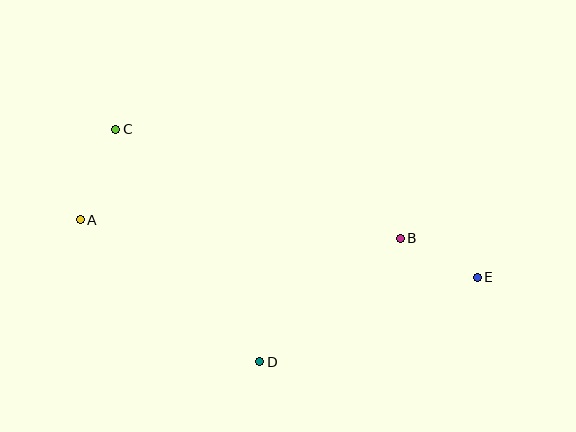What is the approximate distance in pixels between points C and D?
The distance between C and D is approximately 273 pixels.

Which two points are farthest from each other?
Points A and E are farthest from each other.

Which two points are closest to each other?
Points B and E are closest to each other.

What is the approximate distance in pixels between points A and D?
The distance between A and D is approximately 229 pixels.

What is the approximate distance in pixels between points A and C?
The distance between A and C is approximately 97 pixels.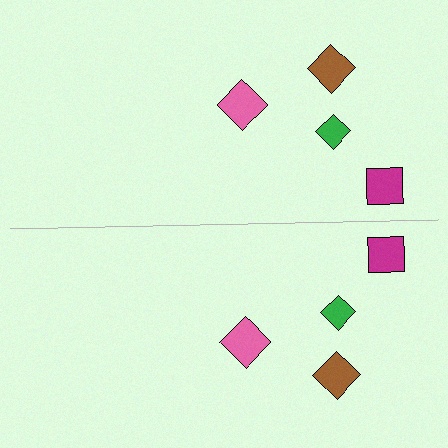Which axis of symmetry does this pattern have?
The pattern has a horizontal axis of symmetry running through the center of the image.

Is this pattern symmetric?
Yes, this pattern has bilateral (reflection) symmetry.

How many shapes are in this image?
There are 8 shapes in this image.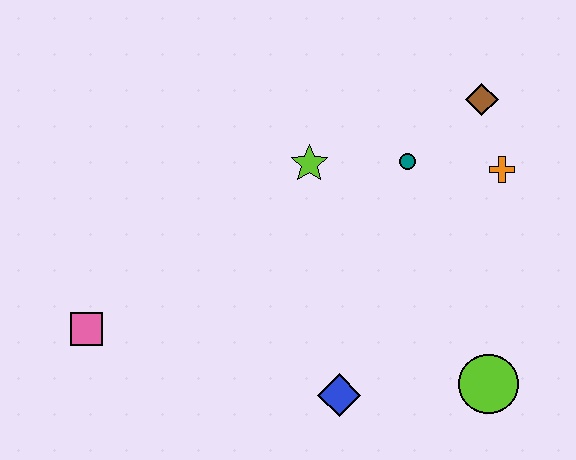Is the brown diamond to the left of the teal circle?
No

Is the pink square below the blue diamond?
No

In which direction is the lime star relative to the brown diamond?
The lime star is to the left of the brown diamond.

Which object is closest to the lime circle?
The blue diamond is closest to the lime circle.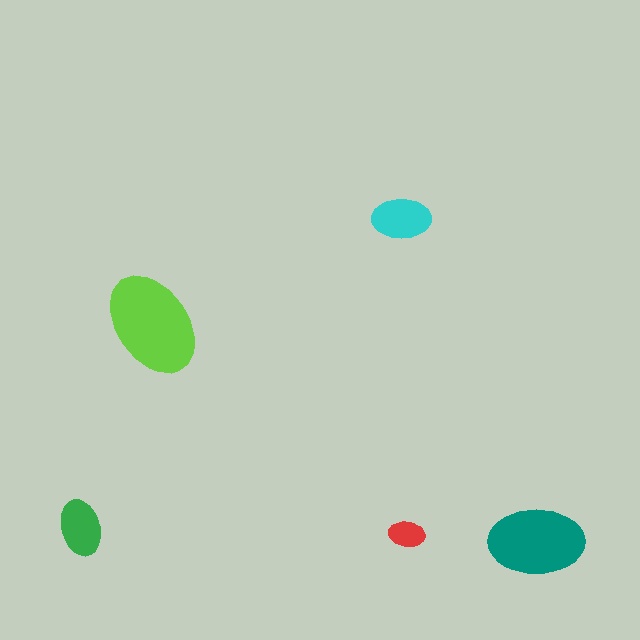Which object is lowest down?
The teal ellipse is bottommost.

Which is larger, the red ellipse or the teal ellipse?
The teal one.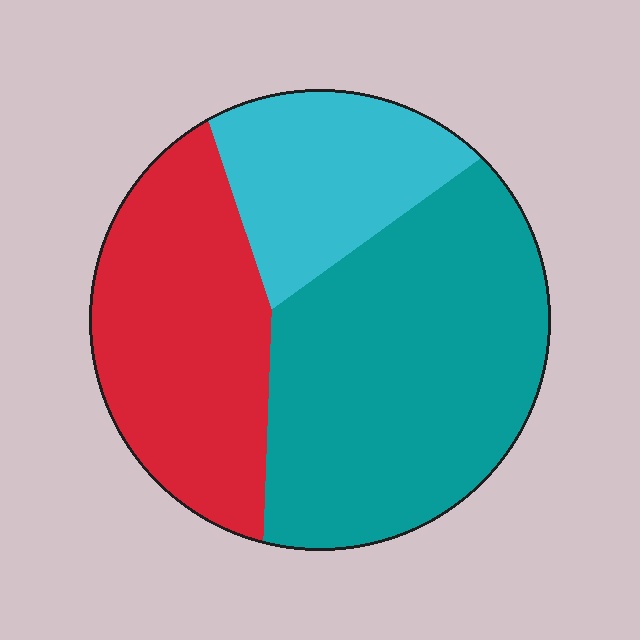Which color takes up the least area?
Cyan, at roughly 20%.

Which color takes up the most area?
Teal, at roughly 50%.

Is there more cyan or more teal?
Teal.